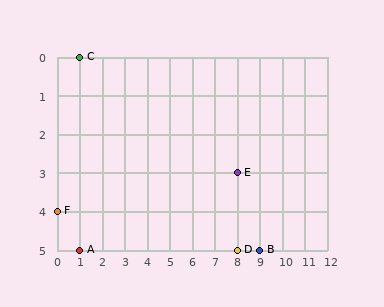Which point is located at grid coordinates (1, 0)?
Point C is at (1, 0).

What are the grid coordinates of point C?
Point C is at grid coordinates (1, 0).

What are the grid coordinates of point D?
Point D is at grid coordinates (8, 5).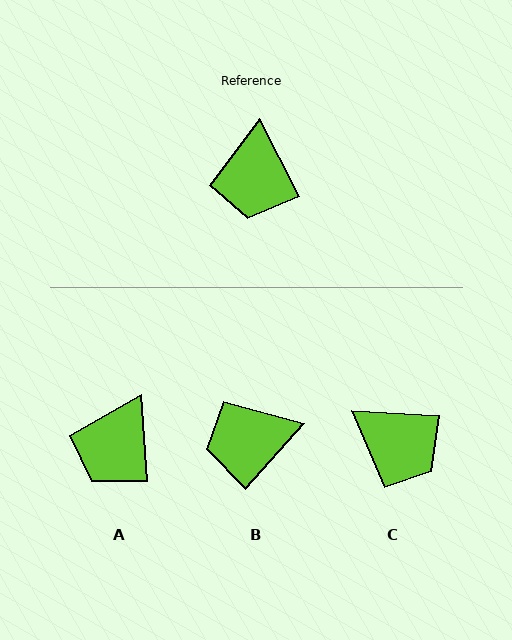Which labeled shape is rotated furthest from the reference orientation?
B, about 69 degrees away.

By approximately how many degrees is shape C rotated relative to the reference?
Approximately 59 degrees counter-clockwise.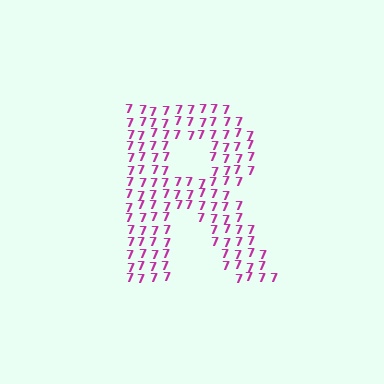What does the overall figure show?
The overall figure shows the letter R.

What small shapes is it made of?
It is made of small digit 7's.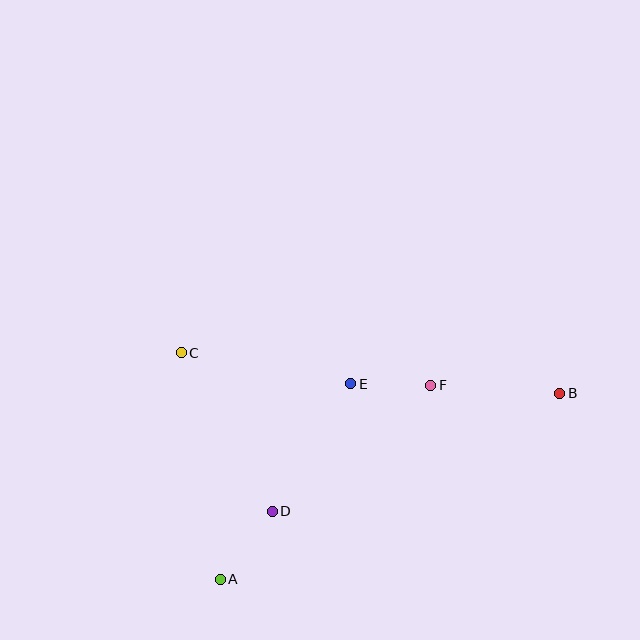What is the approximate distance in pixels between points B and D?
The distance between B and D is approximately 311 pixels.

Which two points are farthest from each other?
Points A and B are farthest from each other.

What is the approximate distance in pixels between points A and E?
The distance between A and E is approximately 235 pixels.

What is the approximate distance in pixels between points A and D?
The distance between A and D is approximately 85 pixels.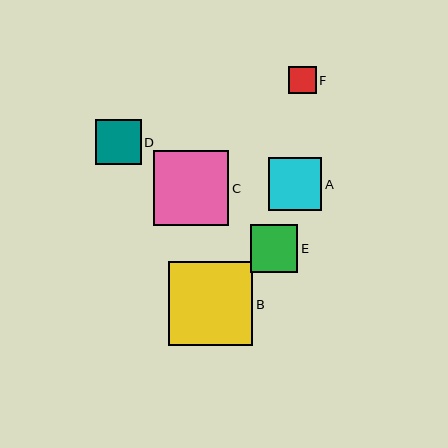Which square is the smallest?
Square F is the smallest with a size of approximately 27 pixels.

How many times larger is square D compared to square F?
Square D is approximately 1.7 times the size of square F.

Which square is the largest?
Square B is the largest with a size of approximately 84 pixels.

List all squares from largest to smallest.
From largest to smallest: B, C, A, E, D, F.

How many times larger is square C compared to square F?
Square C is approximately 2.8 times the size of square F.